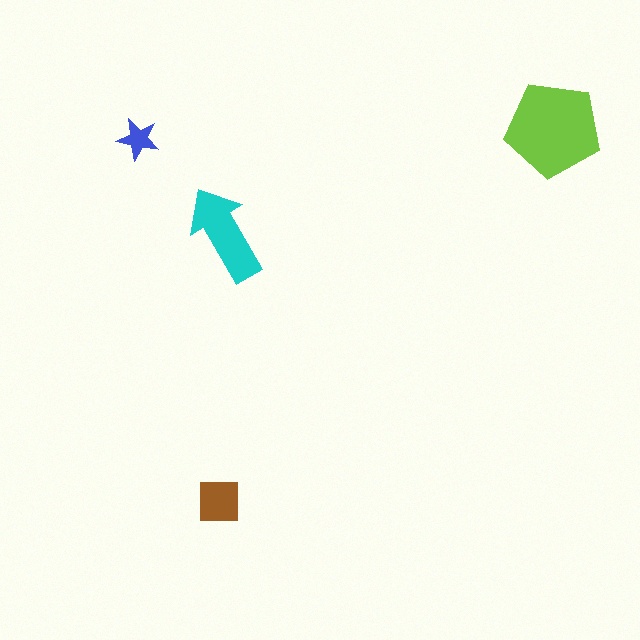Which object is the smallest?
The blue star.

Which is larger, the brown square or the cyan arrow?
The cyan arrow.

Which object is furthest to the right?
The lime pentagon is rightmost.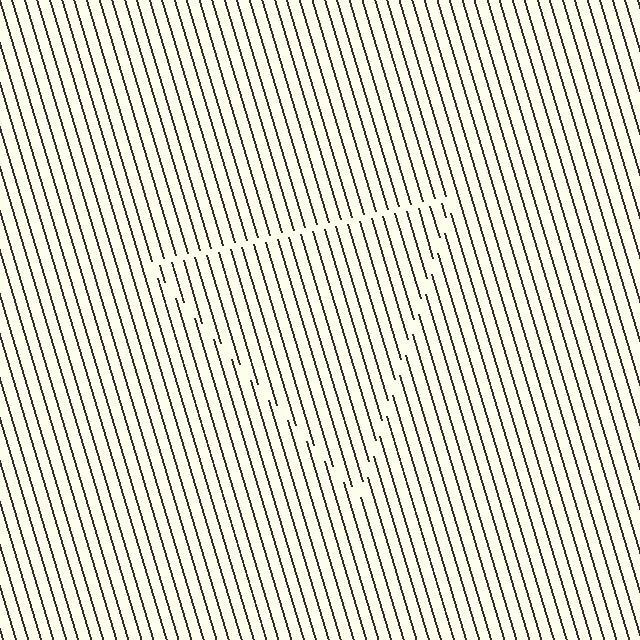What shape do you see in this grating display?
An illusory triangle. The interior of the shape contains the same grating, shifted by half a period — the contour is defined by the phase discontinuity where line-ends from the inner and outer gratings abut.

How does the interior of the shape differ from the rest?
The interior of the shape contains the same grating, shifted by half a period — the contour is defined by the phase discontinuity where line-ends from the inner and outer gratings abut.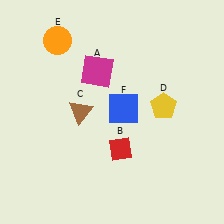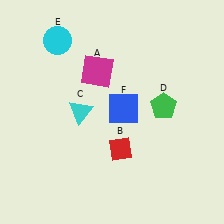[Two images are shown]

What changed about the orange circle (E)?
In Image 1, E is orange. In Image 2, it changed to cyan.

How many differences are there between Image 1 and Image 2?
There are 3 differences between the two images.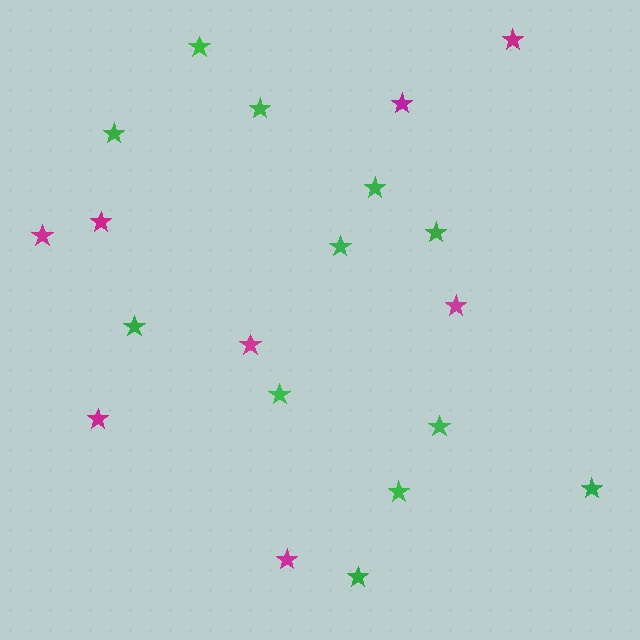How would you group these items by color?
There are 2 groups: one group of green stars (12) and one group of magenta stars (8).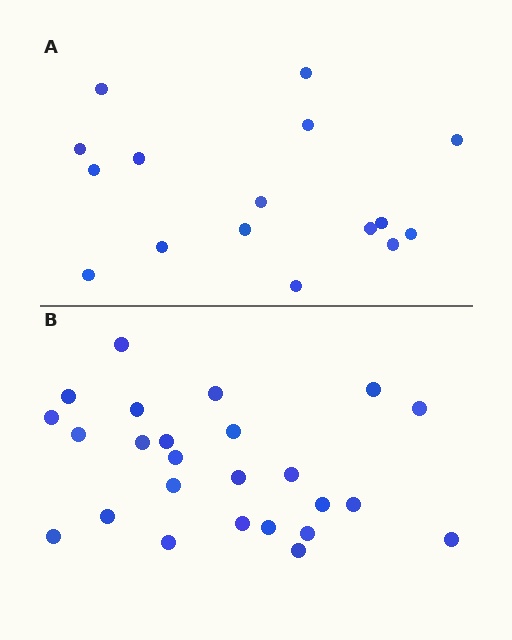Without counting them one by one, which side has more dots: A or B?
Region B (the bottom region) has more dots.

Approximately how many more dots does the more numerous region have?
Region B has roughly 8 or so more dots than region A.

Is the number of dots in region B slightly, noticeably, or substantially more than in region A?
Region B has substantially more. The ratio is roughly 1.6 to 1.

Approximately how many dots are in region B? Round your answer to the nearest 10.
About 20 dots. (The exact count is 25, which rounds to 20.)